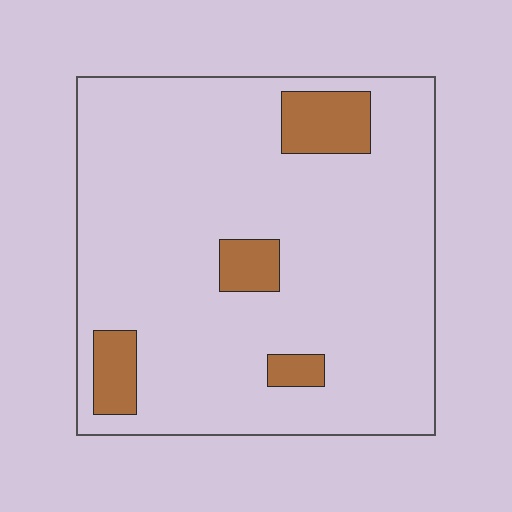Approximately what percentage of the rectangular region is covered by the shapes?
Approximately 10%.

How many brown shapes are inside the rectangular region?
4.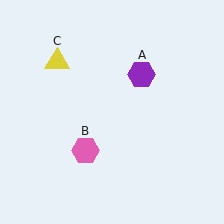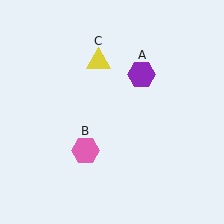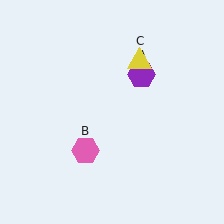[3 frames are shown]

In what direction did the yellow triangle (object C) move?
The yellow triangle (object C) moved right.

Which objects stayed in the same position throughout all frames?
Purple hexagon (object A) and pink hexagon (object B) remained stationary.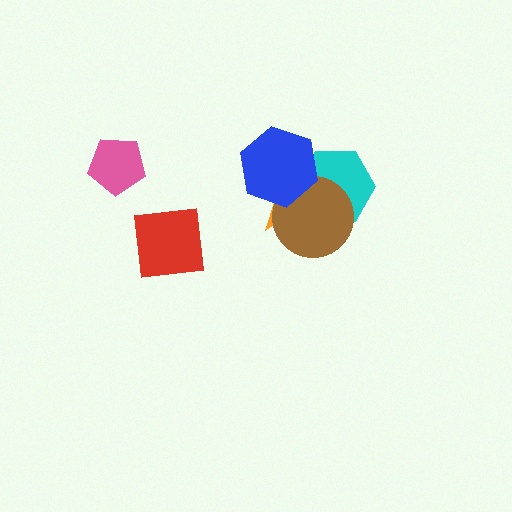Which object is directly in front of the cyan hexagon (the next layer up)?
The brown circle is directly in front of the cyan hexagon.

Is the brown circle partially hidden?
Yes, it is partially covered by another shape.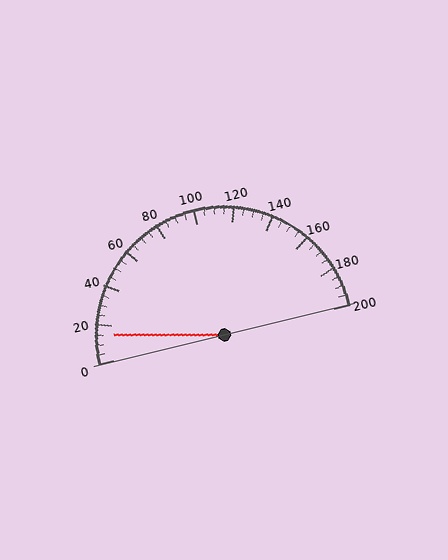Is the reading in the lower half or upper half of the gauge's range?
The reading is in the lower half of the range (0 to 200).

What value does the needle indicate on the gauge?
The needle indicates approximately 15.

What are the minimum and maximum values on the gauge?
The gauge ranges from 0 to 200.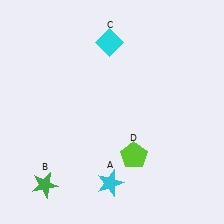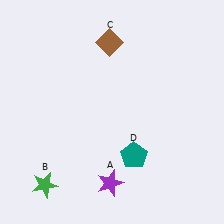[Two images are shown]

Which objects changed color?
A changed from cyan to purple. C changed from cyan to brown. D changed from lime to teal.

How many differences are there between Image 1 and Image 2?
There are 3 differences between the two images.